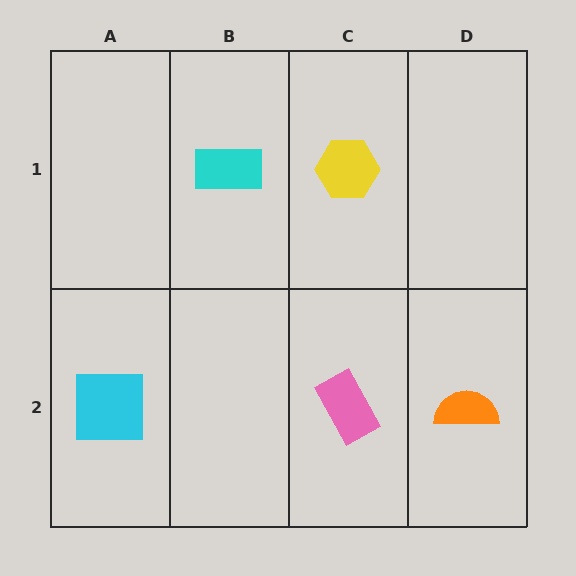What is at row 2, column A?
A cyan square.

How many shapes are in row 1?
2 shapes.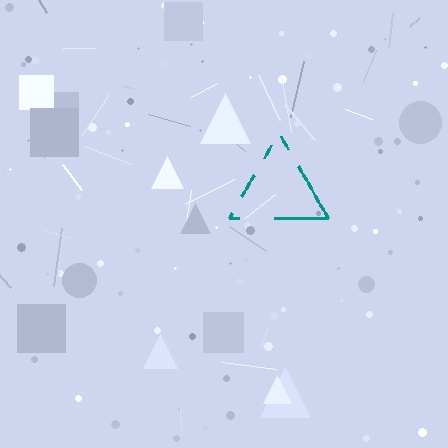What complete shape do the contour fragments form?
The contour fragments form a triangle.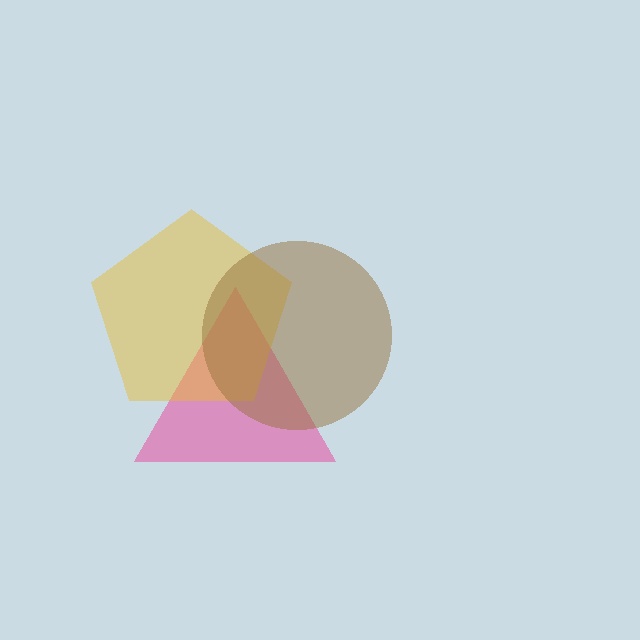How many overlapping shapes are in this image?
There are 3 overlapping shapes in the image.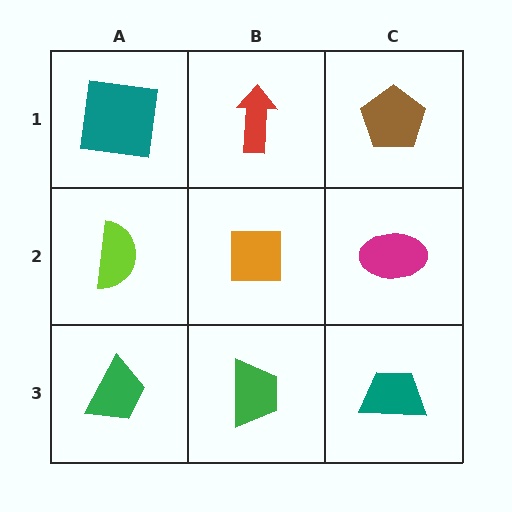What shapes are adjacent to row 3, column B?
An orange square (row 2, column B), a green trapezoid (row 3, column A), a teal trapezoid (row 3, column C).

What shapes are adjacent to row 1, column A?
A lime semicircle (row 2, column A), a red arrow (row 1, column B).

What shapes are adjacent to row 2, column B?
A red arrow (row 1, column B), a green trapezoid (row 3, column B), a lime semicircle (row 2, column A), a magenta ellipse (row 2, column C).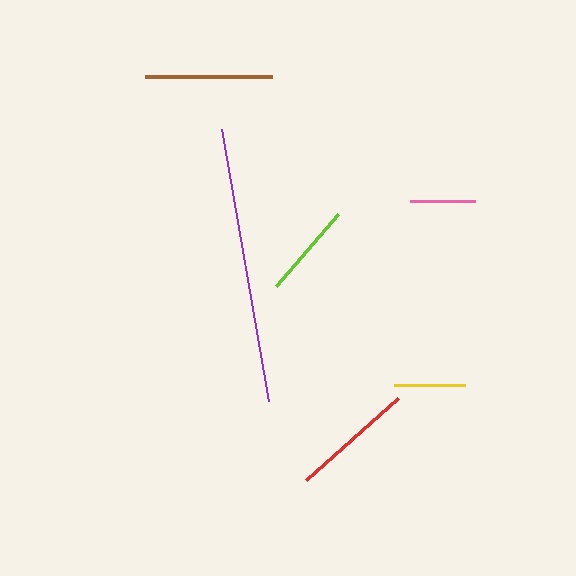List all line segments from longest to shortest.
From longest to shortest: purple, brown, red, lime, yellow, pink.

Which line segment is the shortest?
The pink line is the shortest at approximately 65 pixels.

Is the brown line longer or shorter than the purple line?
The purple line is longer than the brown line.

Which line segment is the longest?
The purple line is the longest at approximately 276 pixels.